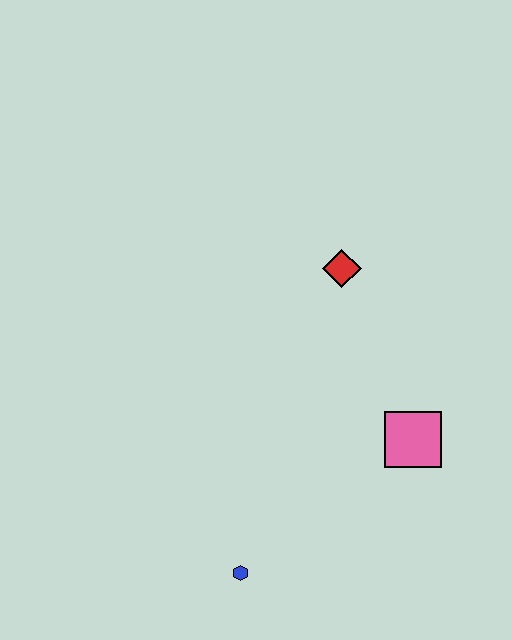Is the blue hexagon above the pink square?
No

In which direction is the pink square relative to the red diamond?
The pink square is below the red diamond.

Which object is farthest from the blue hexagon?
The red diamond is farthest from the blue hexagon.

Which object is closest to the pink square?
The red diamond is closest to the pink square.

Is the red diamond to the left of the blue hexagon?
No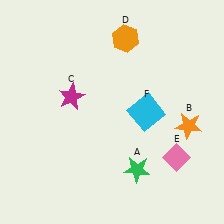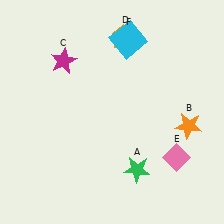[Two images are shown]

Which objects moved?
The objects that moved are: the magenta star (C), the cyan square (F).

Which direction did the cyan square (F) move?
The cyan square (F) moved up.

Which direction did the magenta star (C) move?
The magenta star (C) moved up.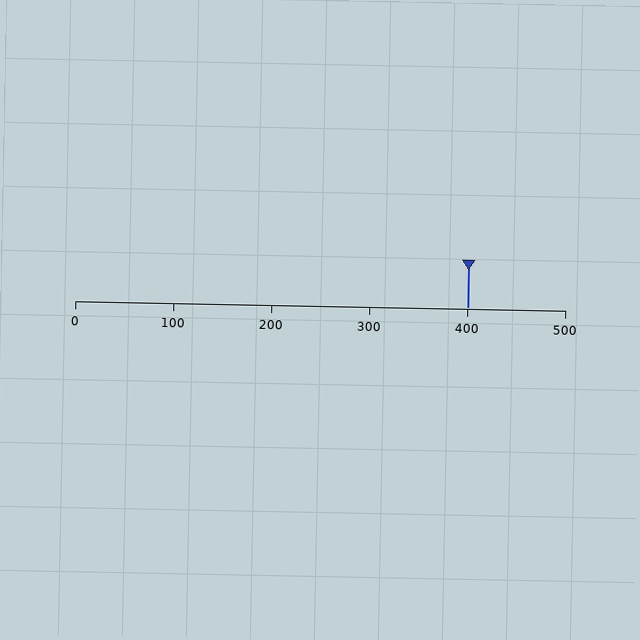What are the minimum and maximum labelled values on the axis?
The axis runs from 0 to 500.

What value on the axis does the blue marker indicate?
The marker indicates approximately 400.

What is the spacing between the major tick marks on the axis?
The major ticks are spaced 100 apart.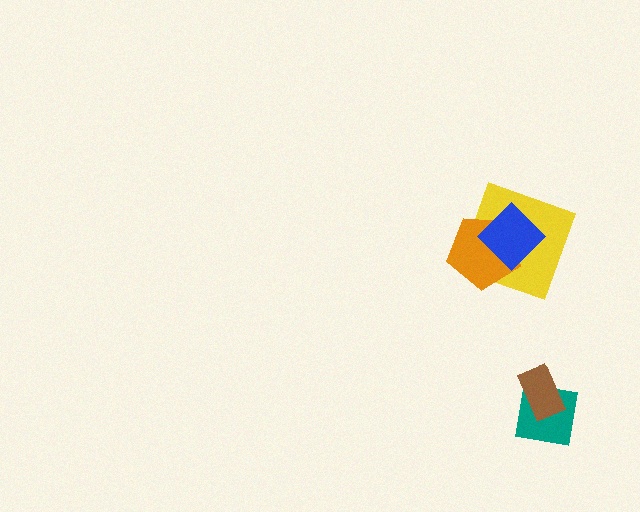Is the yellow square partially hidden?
Yes, it is partially covered by another shape.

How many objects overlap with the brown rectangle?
1 object overlaps with the brown rectangle.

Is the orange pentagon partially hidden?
Yes, it is partially covered by another shape.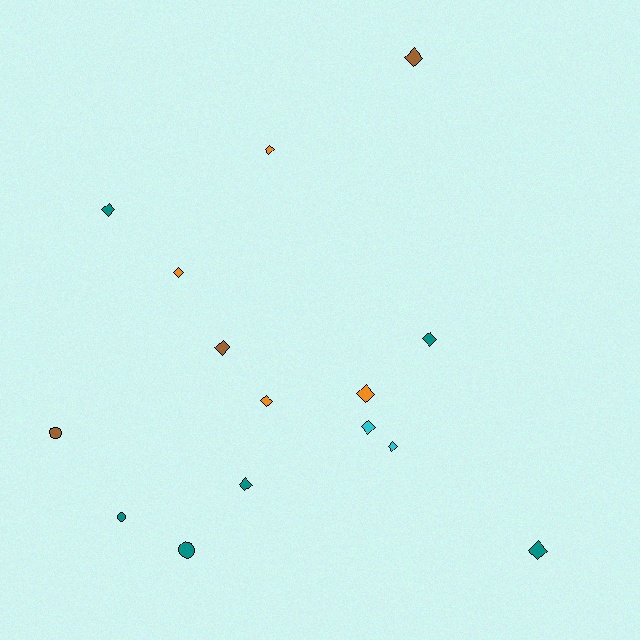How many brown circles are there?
There is 1 brown circle.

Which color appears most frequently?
Teal, with 6 objects.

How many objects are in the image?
There are 15 objects.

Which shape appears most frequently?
Diamond, with 12 objects.